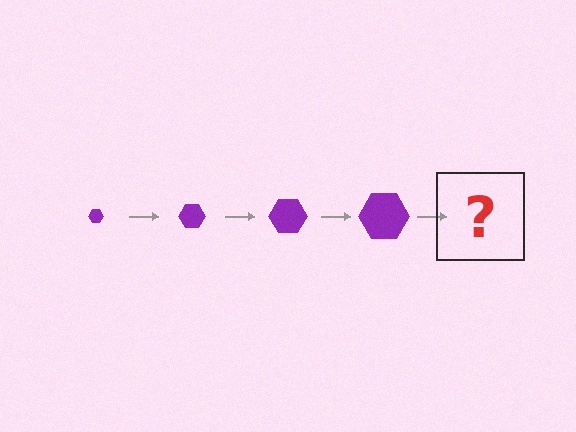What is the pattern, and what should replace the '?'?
The pattern is that the hexagon gets progressively larger each step. The '?' should be a purple hexagon, larger than the previous one.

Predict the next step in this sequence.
The next step is a purple hexagon, larger than the previous one.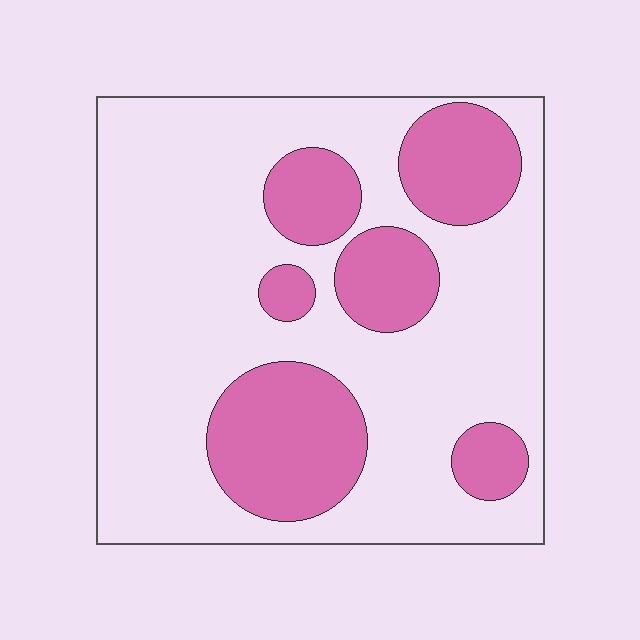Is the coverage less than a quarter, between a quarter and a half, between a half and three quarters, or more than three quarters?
Between a quarter and a half.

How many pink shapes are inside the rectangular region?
6.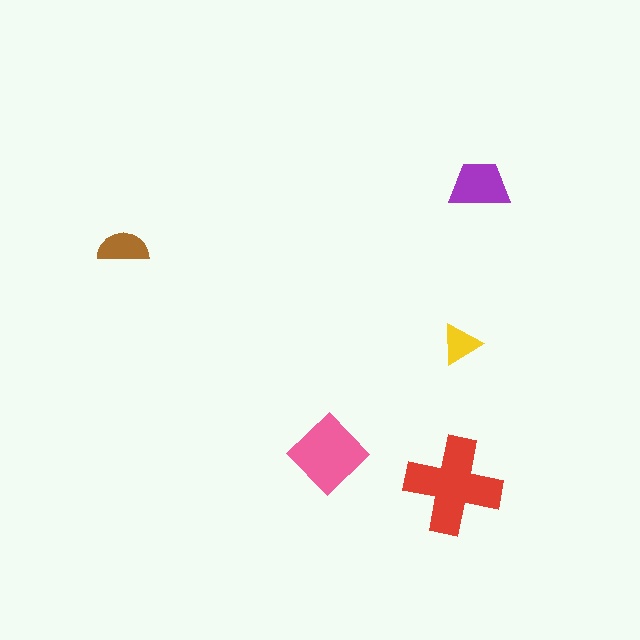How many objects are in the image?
There are 5 objects in the image.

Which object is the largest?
The red cross.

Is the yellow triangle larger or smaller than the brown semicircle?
Smaller.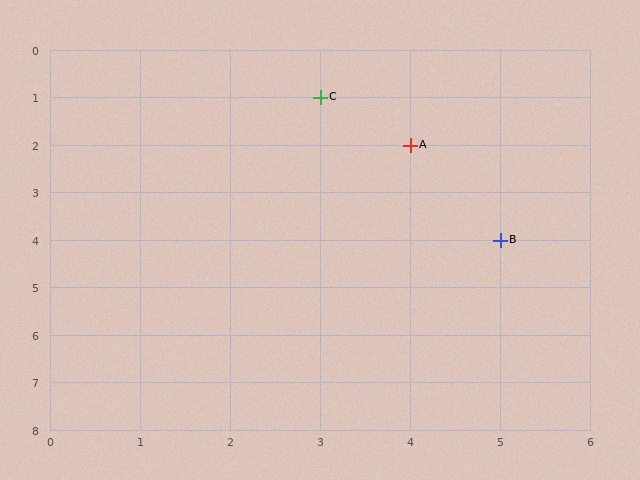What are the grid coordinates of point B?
Point B is at grid coordinates (5, 4).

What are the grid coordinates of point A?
Point A is at grid coordinates (4, 2).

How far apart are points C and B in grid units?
Points C and B are 2 columns and 3 rows apart (about 3.6 grid units diagonally).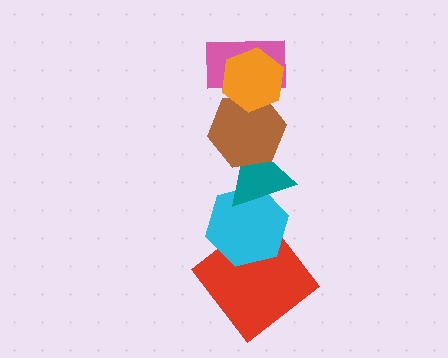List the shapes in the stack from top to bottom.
From top to bottom: the orange hexagon, the pink rectangle, the brown hexagon, the teal triangle, the cyan hexagon, the red diamond.